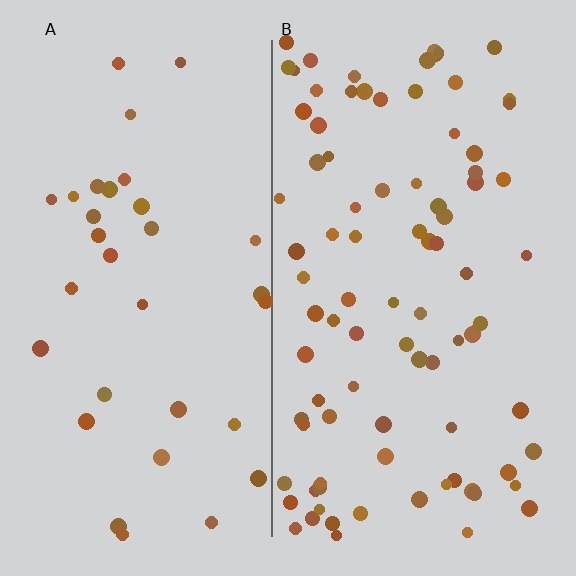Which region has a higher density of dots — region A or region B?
B (the right).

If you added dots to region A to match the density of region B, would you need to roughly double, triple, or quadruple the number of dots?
Approximately triple.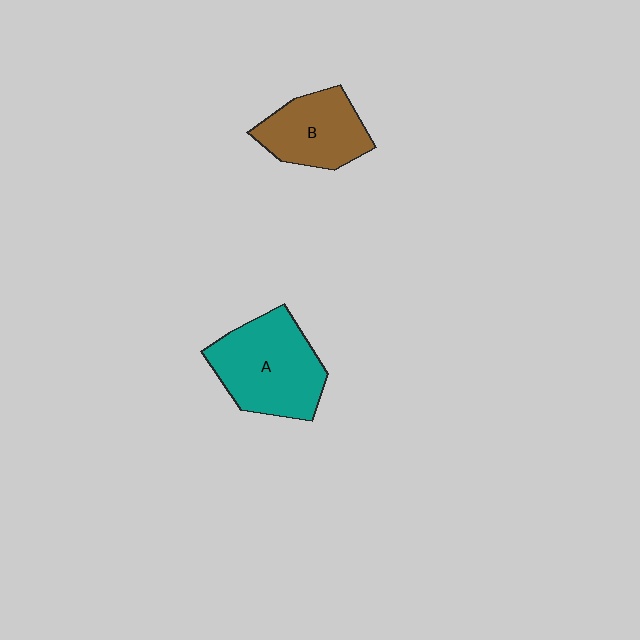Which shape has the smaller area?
Shape B (brown).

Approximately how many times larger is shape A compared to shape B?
Approximately 1.4 times.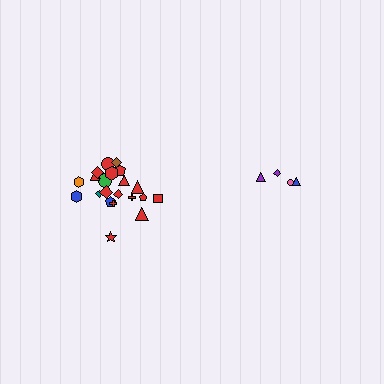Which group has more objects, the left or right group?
The left group.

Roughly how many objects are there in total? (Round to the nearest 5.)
Roughly 25 objects in total.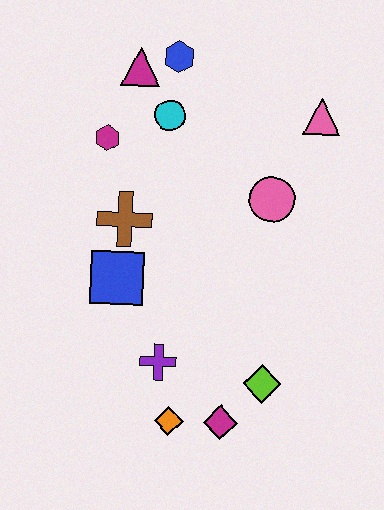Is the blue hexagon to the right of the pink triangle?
No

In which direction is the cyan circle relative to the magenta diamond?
The cyan circle is above the magenta diamond.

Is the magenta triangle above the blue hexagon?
No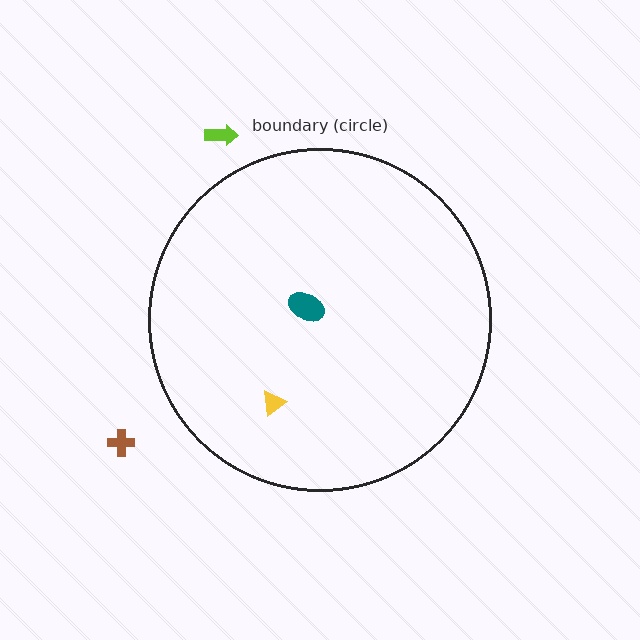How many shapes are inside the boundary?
2 inside, 2 outside.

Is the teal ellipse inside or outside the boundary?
Inside.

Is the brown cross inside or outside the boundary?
Outside.